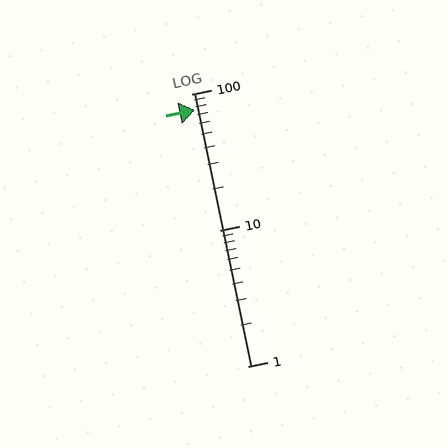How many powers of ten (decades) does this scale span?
The scale spans 2 decades, from 1 to 100.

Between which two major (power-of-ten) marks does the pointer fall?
The pointer is between 10 and 100.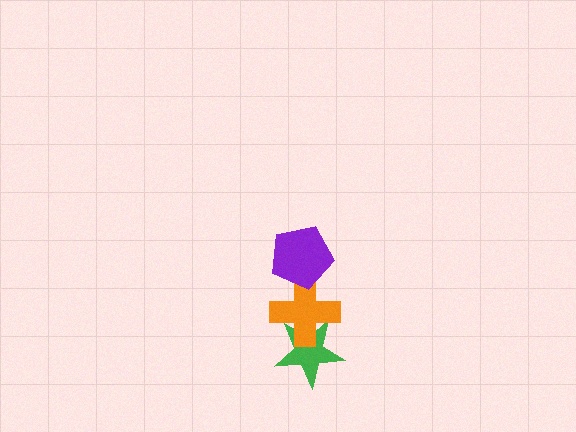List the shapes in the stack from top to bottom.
From top to bottom: the purple pentagon, the orange cross, the green star.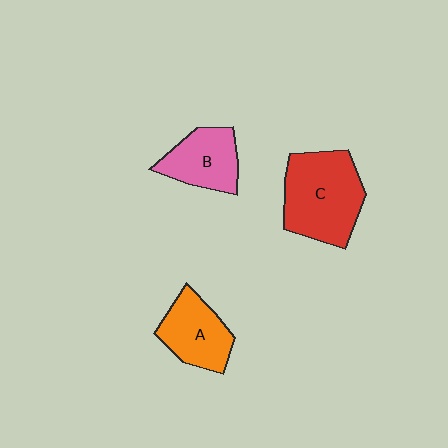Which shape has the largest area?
Shape C (red).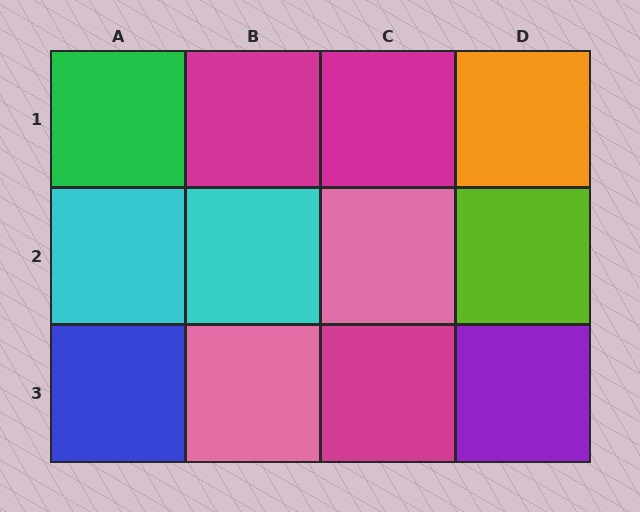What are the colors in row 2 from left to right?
Cyan, cyan, pink, lime.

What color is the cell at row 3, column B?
Pink.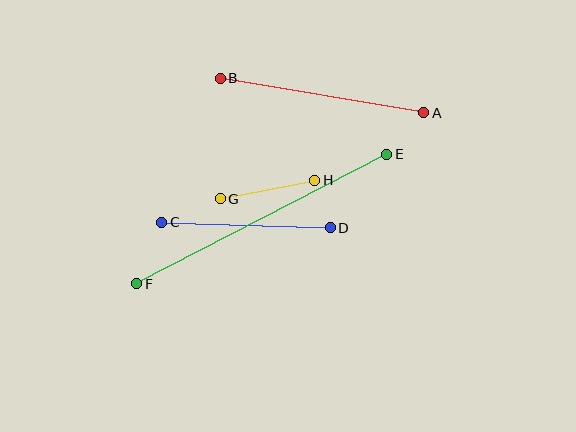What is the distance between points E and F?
The distance is approximately 282 pixels.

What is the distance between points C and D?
The distance is approximately 168 pixels.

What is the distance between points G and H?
The distance is approximately 97 pixels.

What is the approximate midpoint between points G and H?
The midpoint is at approximately (267, 190) pixels.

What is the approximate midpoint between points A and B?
The midpoint is at approximately (322, 95) pixels.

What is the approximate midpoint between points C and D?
The midpoint is at approximately (246, 225) pixels.